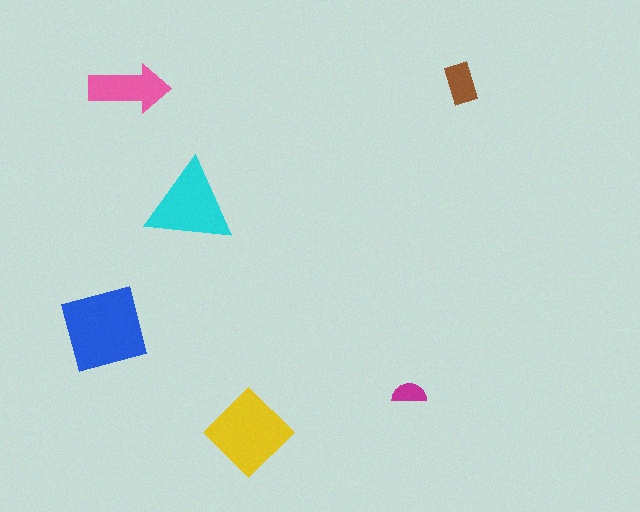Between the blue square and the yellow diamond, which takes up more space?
The blue square.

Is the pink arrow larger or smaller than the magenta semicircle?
Larger.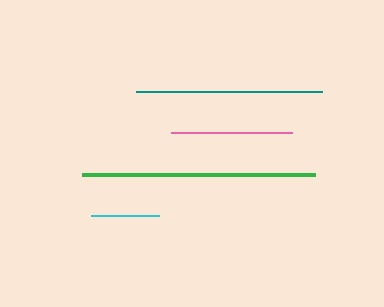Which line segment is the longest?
The green line is the longest at approximately 233 pixels.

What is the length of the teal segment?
The teal segment is approximately 186 pixels long.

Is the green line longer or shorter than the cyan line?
The green line is longer than the cyan line.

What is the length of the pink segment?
The pink segment is approximately 120 pixels long.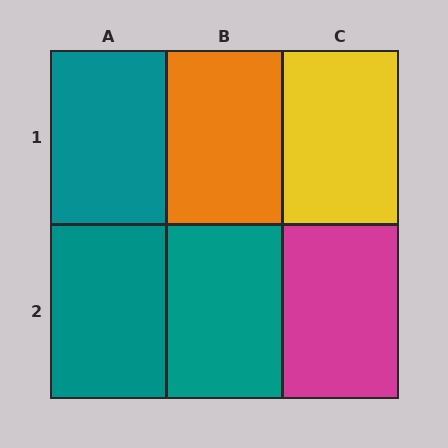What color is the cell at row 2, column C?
Magenta.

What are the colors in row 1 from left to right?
Teal, orange, yellow.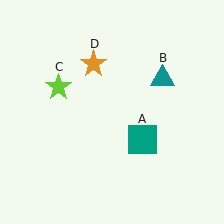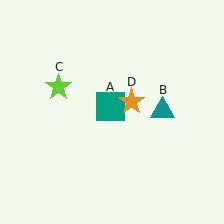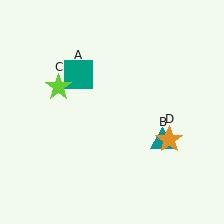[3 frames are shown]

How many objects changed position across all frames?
3 objects changed position: teal square (object A), teal triangle (object B), orange star (object D).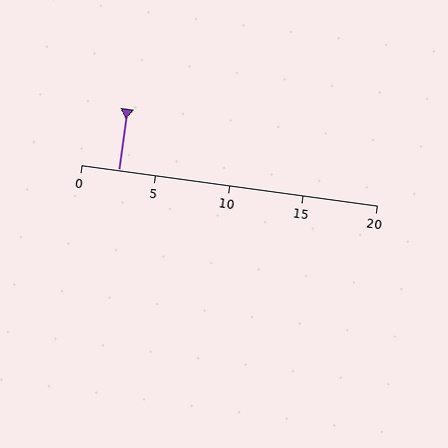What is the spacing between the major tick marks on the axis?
The major ticks are spaced 5 apart.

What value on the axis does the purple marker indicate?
The marker indicates approximately 2.5.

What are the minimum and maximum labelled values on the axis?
The axis runs from 0 to 20.